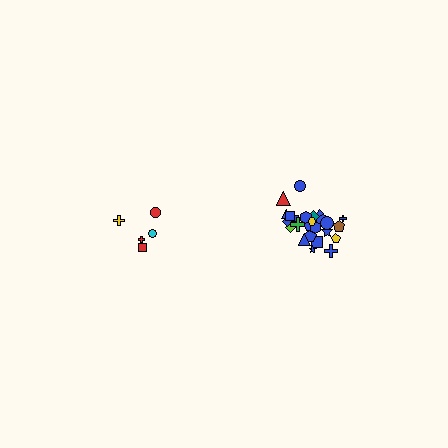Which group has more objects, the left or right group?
The right group.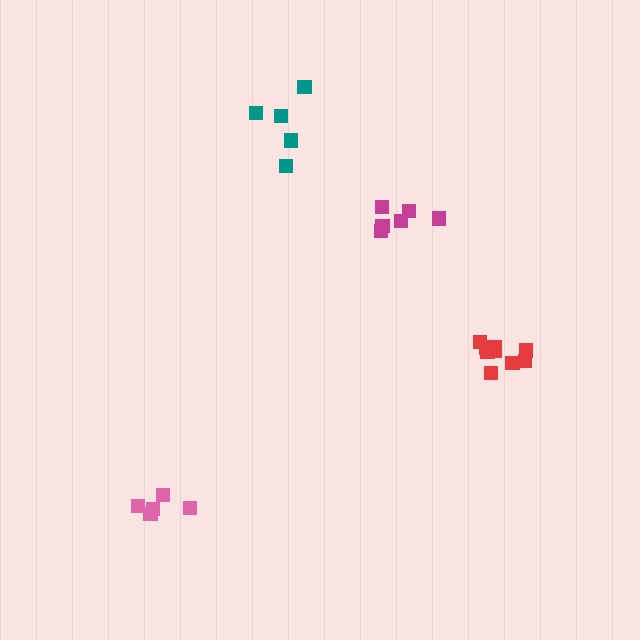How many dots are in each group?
Group 1: 6 dots, Group 2: 9 dots, Group 3: 5 dots, Group 4: 5 dots (25 total).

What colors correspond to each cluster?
The clusters are colored: magenta, red, teal, pink.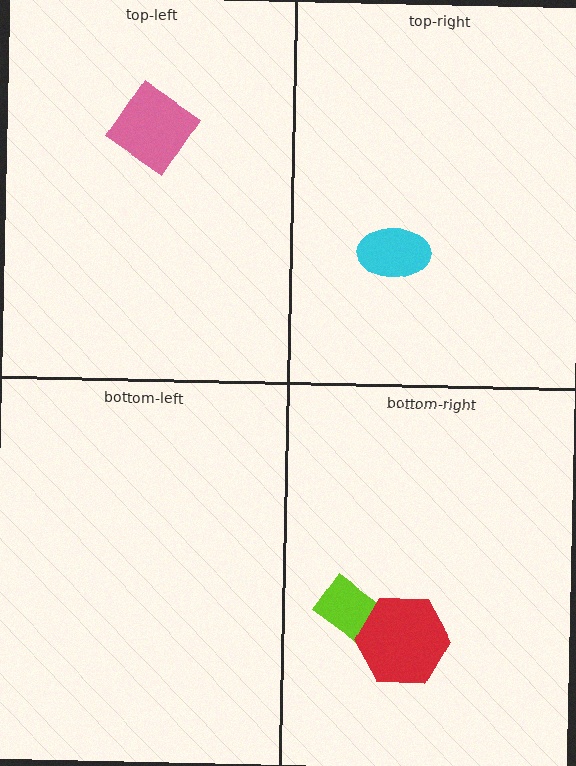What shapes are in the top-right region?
The cyan ellipse.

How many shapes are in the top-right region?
1.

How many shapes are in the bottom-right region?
2.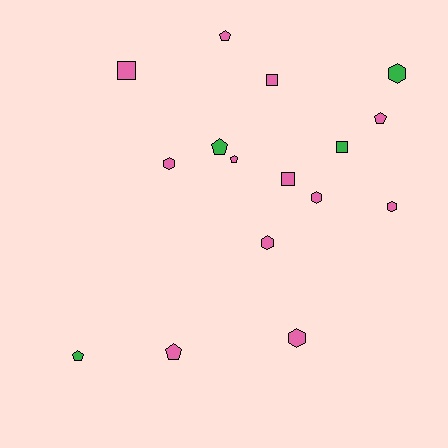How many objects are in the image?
There are 16 objects.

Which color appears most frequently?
Pink, with 12 objects.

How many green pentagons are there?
There are 2 green pentagons.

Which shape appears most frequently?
Hexagon, with 6 objects.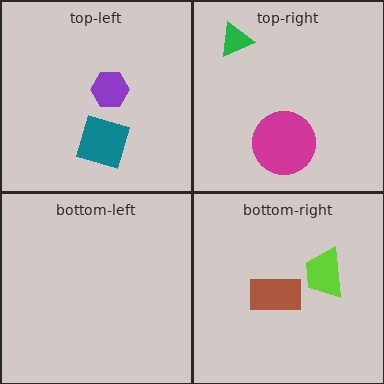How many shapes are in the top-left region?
2.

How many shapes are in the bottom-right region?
2.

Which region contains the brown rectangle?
The bottom-right region.